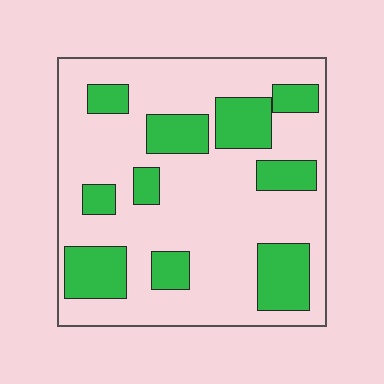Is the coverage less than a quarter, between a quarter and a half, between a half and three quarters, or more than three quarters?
Between a quarter and a half.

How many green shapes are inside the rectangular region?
10.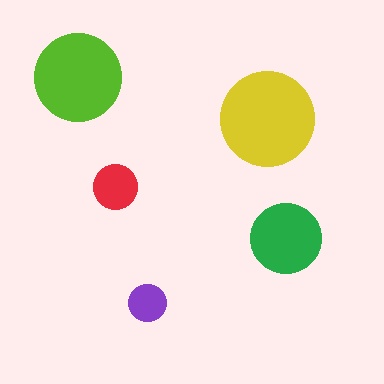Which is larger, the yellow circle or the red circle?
The yellow one.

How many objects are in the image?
There are 5 objects in the image.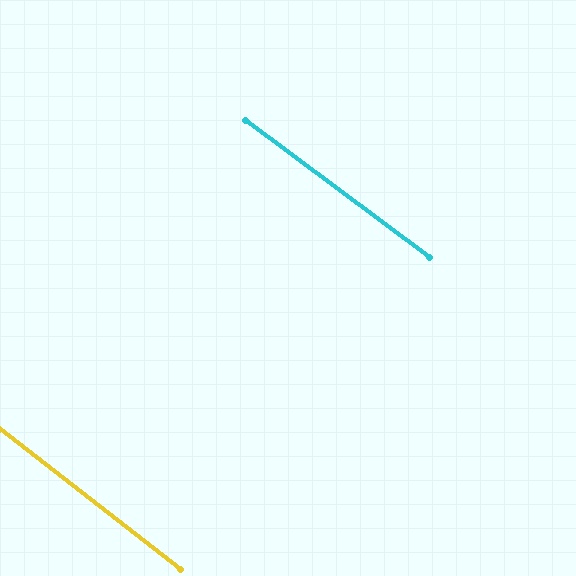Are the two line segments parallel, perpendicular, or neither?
Parallel — their directions differ by only 0.9°.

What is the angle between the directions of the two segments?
Approximately 1 degree.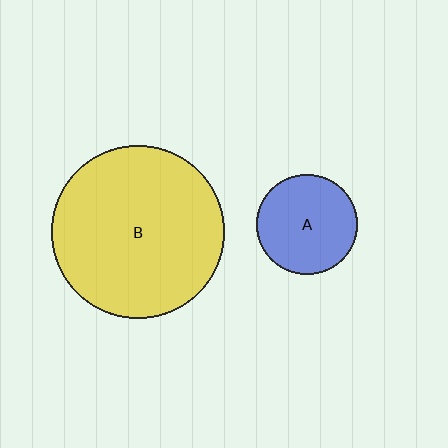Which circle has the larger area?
Circle B (yellow).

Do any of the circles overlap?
No, none of the circles overlap.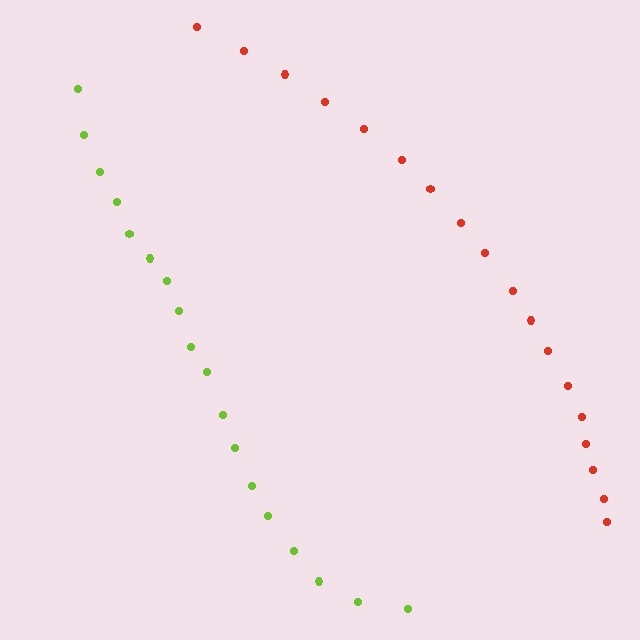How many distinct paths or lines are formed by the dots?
There are 2 distinct paths.